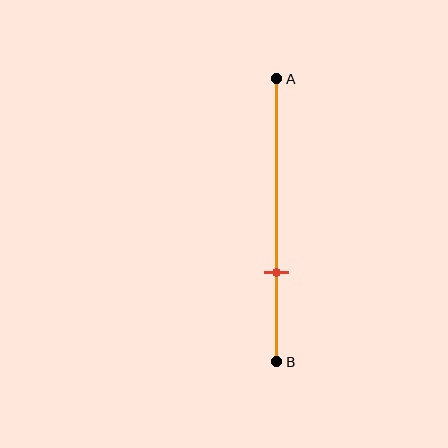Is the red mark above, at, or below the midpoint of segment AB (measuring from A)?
The red mark is below the midpoint of segment AB.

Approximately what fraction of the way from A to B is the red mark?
The red mark is approximately 70% of the way from A to B.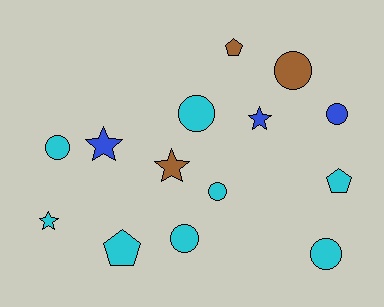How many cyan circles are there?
There are 5 cyan circles.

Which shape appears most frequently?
Circle, with 7 objects.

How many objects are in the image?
There are 14 objects.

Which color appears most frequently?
Cyan, with 8 objects.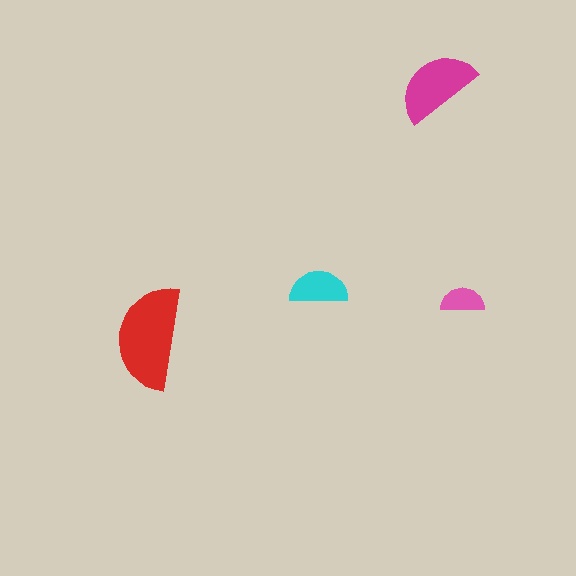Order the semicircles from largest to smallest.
the red one, the magenta one, the cyan one, the pink one.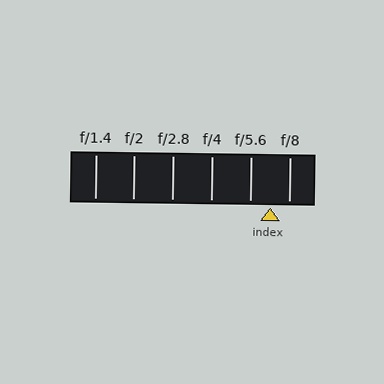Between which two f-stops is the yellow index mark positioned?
The index mark is between f/5.6 and f/8.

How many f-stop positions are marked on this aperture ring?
There are 6 f-stop positions marked.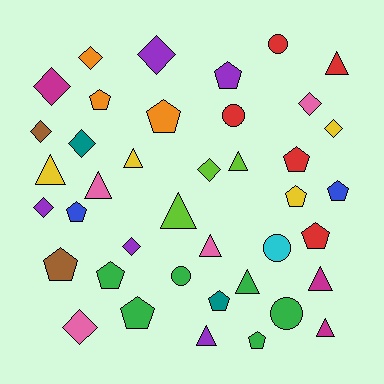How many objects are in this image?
There are 40 objects.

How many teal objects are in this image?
There are 2 teal objects.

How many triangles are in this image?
There are 11 triangles.